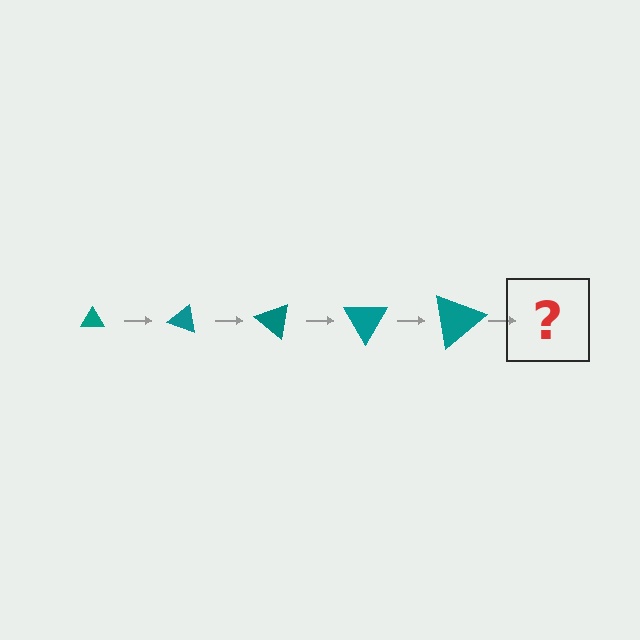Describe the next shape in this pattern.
It should be a triangle, larger than the previous one and rotated 100 degrees from the start.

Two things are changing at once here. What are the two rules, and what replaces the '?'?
The two rules are that the triangle grows larger each step and it rotates 20 degrees each step. The '?' should be a triangle, larger than the previous one and rotated 100 degrees from the start.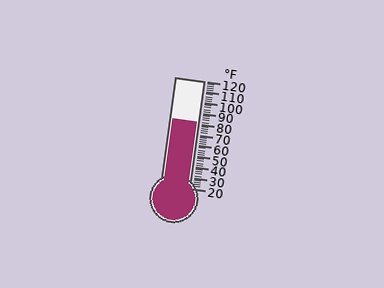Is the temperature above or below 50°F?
The temperature is above 50°F.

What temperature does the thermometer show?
The thermometer shows approximately 82°F.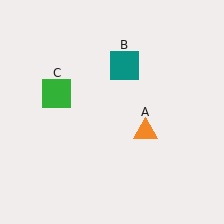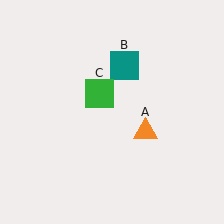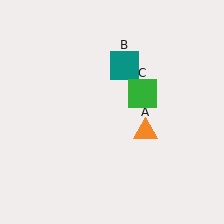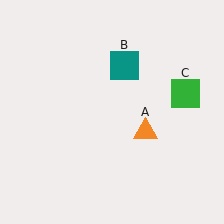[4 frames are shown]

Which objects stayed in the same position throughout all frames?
Orange triangle (object A) and teal square (object B) remained stationary.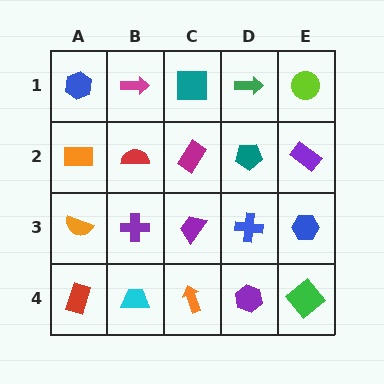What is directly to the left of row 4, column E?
A purple hexagon.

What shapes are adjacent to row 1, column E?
A purple rectangle (row 2, column E), a green arrow (row 1, column D).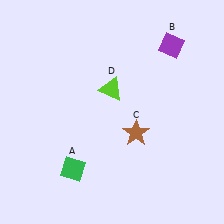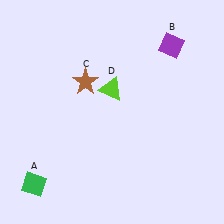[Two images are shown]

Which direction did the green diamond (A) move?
The green diamond (A) moved left.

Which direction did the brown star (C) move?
The brown star (C) moved up.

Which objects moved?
The objects that moved are: the green diamond (A), the brown star (C).